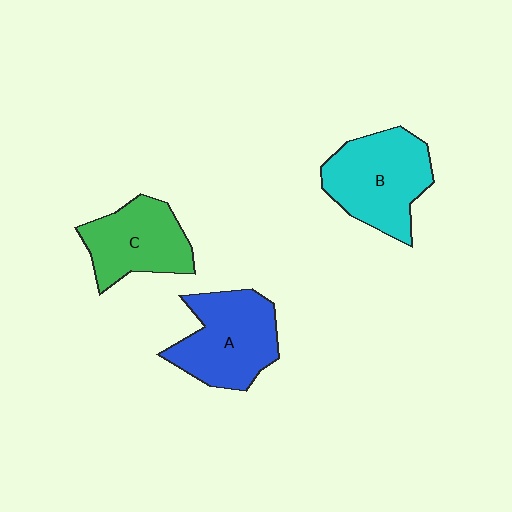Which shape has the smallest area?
Shape C (green).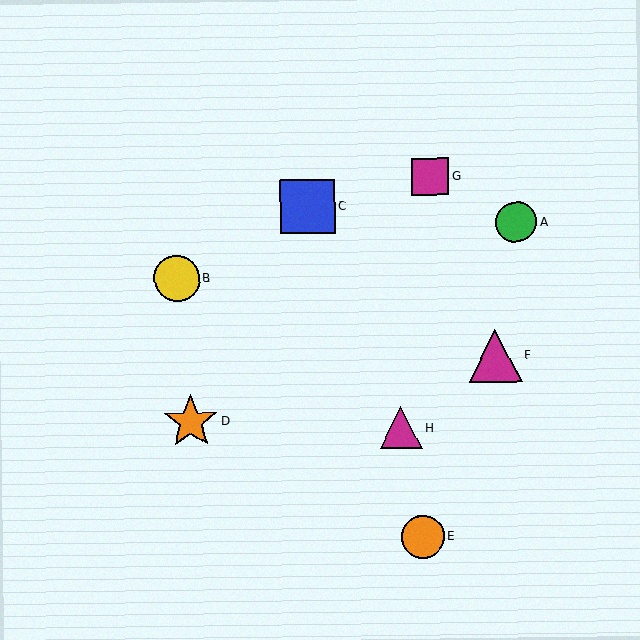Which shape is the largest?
The blue square (labeled C) is the largest.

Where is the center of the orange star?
The center of the orange star is at (191, 422).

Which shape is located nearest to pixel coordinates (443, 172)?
The magenta square (labeled G) at (430, 177) is nearest to that location.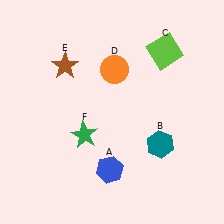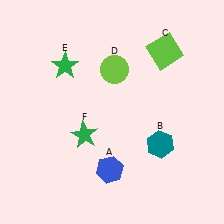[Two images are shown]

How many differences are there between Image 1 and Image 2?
There are 2 differences between the two images.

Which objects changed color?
D changed from orange to lime. E changed from brown to green.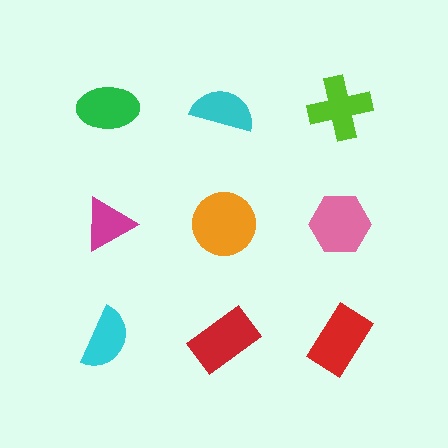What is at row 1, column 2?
A cyan semicircle.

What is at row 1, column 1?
A green ellipse.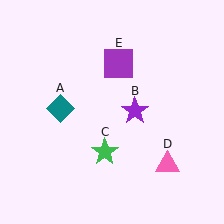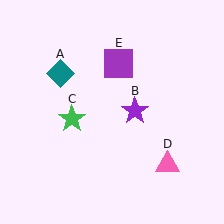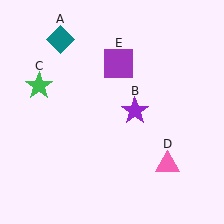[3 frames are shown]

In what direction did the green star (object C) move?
The green star (object C) moved up and to the left.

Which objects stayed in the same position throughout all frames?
Purple star (object B) and pink triangle (object D) and purple square (object E) remained stationary.